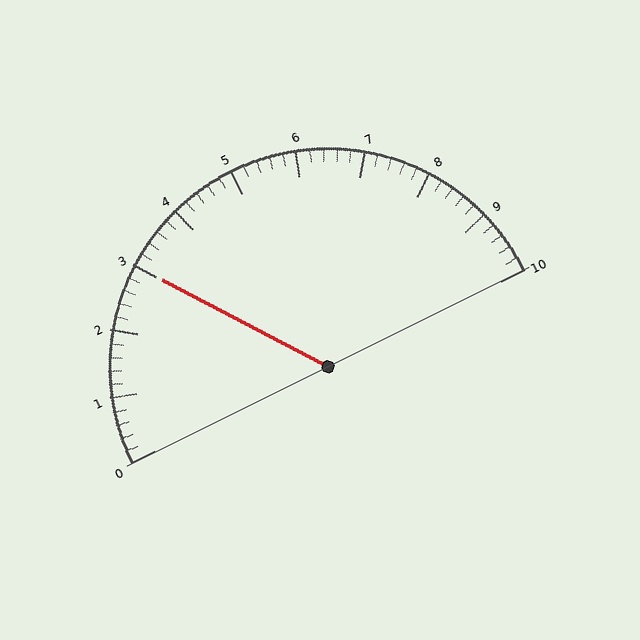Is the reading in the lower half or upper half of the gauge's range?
The reading is in the lower half of the range (0 to 10).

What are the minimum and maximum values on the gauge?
The gauge ranges from 0 to 10.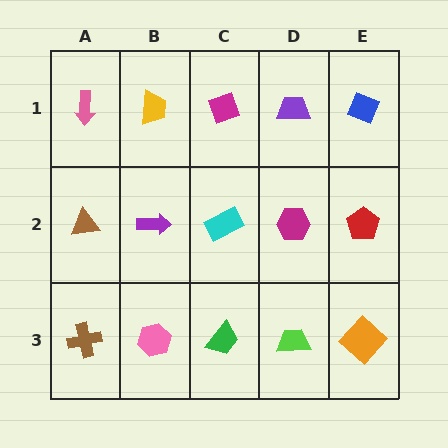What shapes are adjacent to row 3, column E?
A red pentagon (row 2, column E), a lime trapezoid (row 3, column D).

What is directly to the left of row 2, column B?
A brown triangle.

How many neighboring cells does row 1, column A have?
2.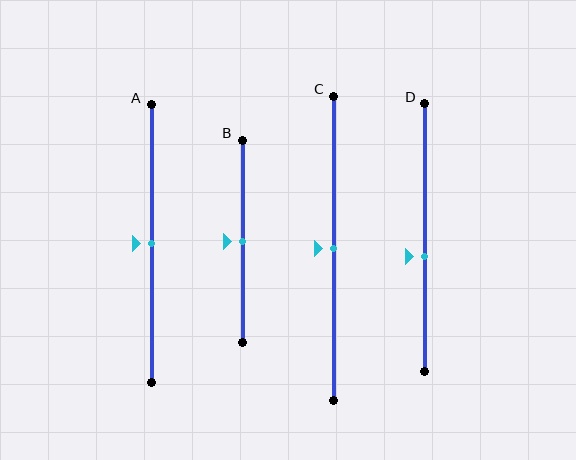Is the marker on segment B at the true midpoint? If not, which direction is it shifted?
Yes, the marker on segment B is at the true midpoint.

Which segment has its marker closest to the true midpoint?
Segment A has its marker closest to the true midpoint.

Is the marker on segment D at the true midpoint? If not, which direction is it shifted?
No, the marker on segment D is shifted downward by about 7% of the segment length.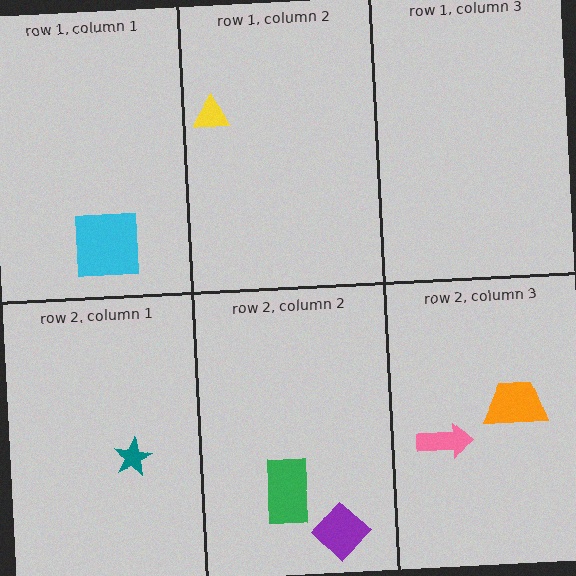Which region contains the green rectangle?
The row 2, column 2 region.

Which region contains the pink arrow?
The row 2, column 3 region.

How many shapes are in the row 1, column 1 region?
1.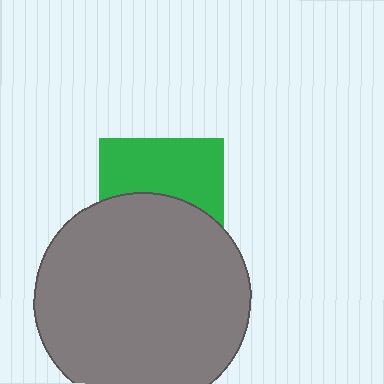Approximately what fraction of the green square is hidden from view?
Roughly 50% of the green square is hidden behind the gray circle.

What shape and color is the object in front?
The object in front is a gray circle.